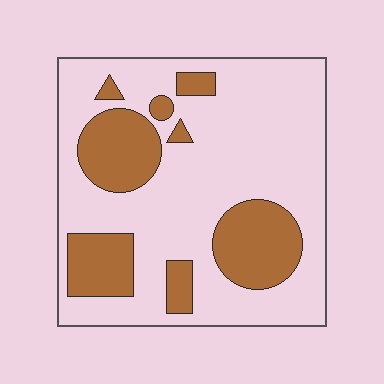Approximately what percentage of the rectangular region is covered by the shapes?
Approximately 30%.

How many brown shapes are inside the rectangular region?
8.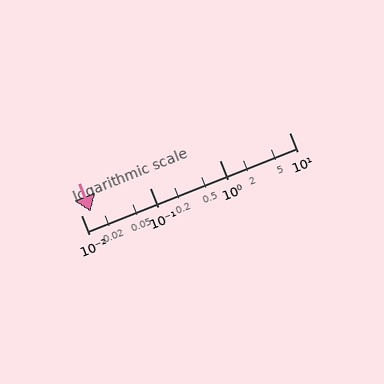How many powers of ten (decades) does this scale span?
The scale spans 3 decades, from 0.01 to 10.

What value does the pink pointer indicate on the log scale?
The pointer indicates approximately 0.014.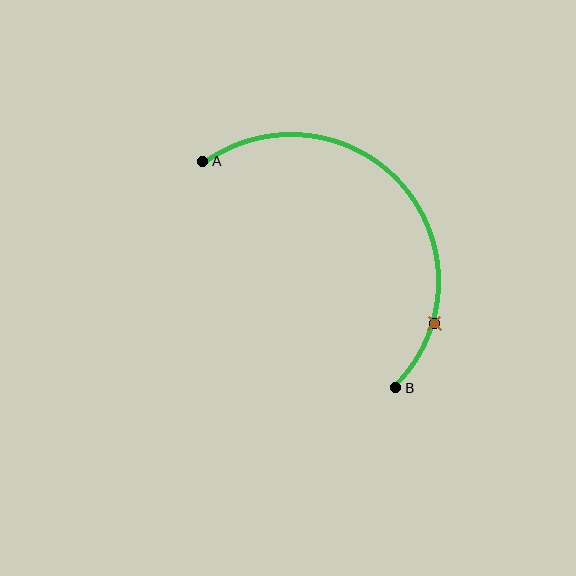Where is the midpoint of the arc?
The arc midpoint is the point on the curve farthest from the straight line joining A and B. It sits above and to the right of that line.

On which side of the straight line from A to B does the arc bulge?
The arc bulges above and to the right of the straight line connecting A and B.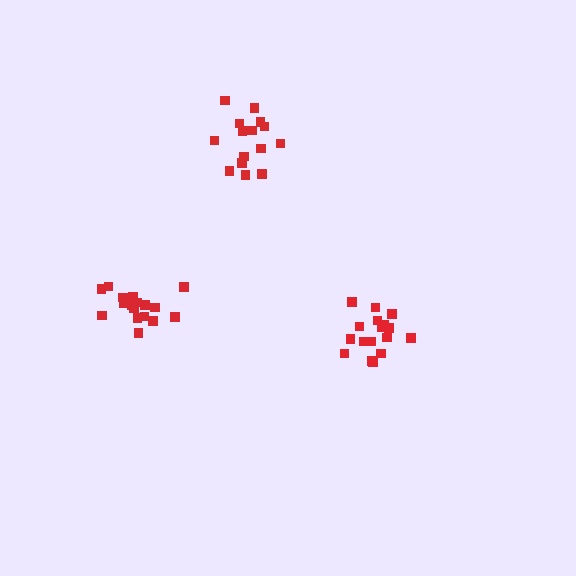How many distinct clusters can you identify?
There are 3 distinct clusters.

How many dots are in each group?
Group 1: 19 dots, Group 2: 18 dots, Group 3: 15 dots (52 total).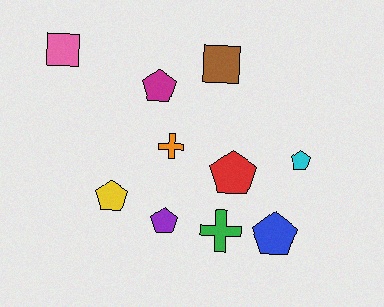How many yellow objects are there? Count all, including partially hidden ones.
There is 1 yellow object.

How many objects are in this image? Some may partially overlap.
There are 10 objects.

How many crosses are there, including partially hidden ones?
There are 2 crosses.